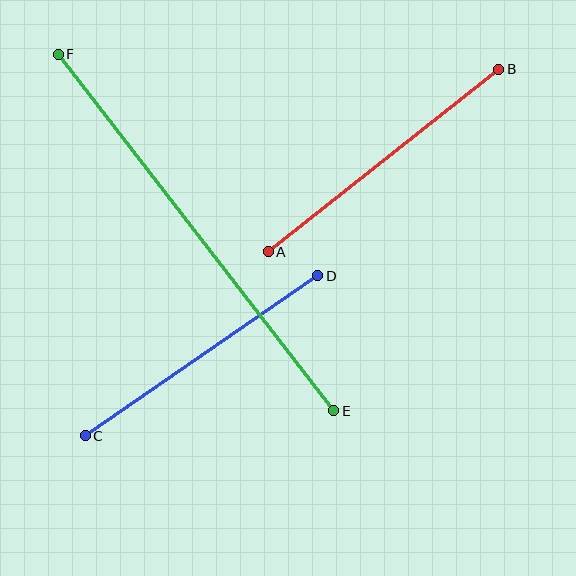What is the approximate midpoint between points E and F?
The midpoint is at approximately (196, 233) pixels.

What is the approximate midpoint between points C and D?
The midpoint is at approximately (201, 356) pixels.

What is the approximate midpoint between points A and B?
The midpoint is at approximately (383, 161) pixels.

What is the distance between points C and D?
The distance is approximately 282 pixels.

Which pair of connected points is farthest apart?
Points E and F are farthest apart.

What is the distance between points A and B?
The distance is approximately 294 pixels.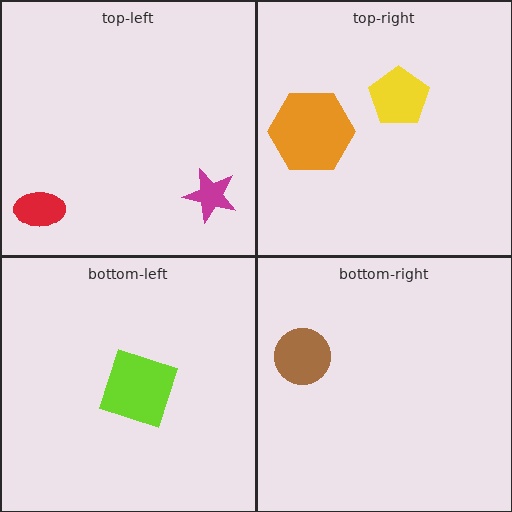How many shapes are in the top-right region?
2.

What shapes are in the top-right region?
The yellow pentagon, the orange hexagon.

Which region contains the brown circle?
The bottom-right region.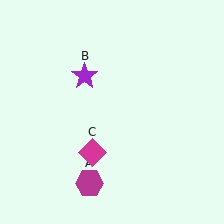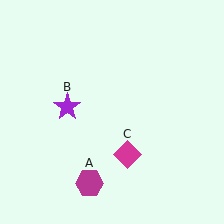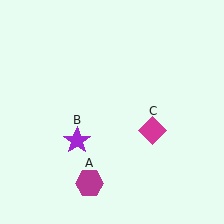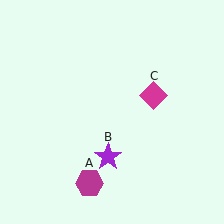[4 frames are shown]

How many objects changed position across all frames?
2 objects changed position: purple star (object B), magenta diamond (object C).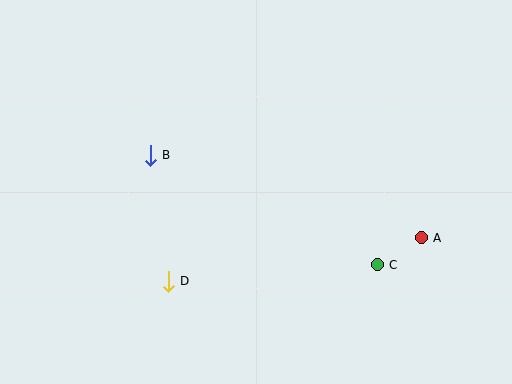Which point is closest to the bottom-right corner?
Point A is closest to the bottom-right corner.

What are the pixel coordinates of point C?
Point C is at (377, 265).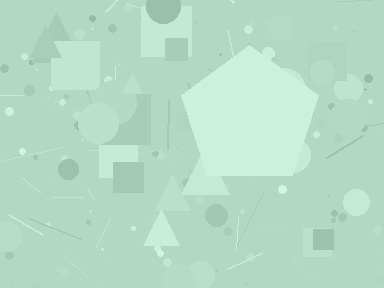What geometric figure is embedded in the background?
A pentagon is embedded in the background.